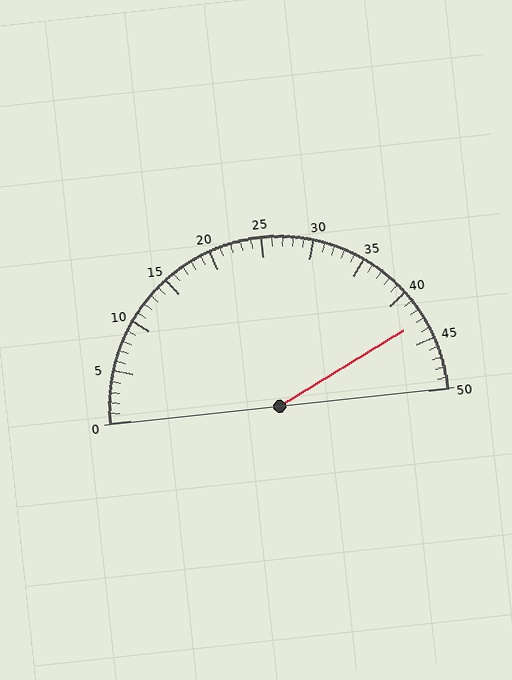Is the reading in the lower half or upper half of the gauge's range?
The reading is in the upper half of the range (0 to 50).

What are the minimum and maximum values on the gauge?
The gauge ranges from 0 to 50.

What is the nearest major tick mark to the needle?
The nearest major tick mark is 45.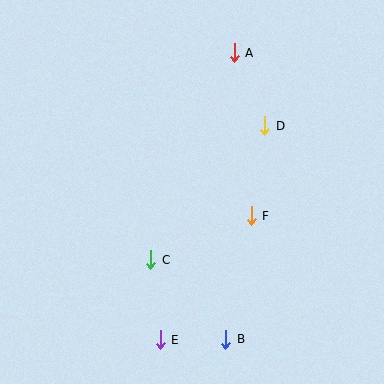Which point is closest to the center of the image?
Point F at (251, 216) is closest to the center.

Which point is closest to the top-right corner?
Point A is closest to the top-right corner.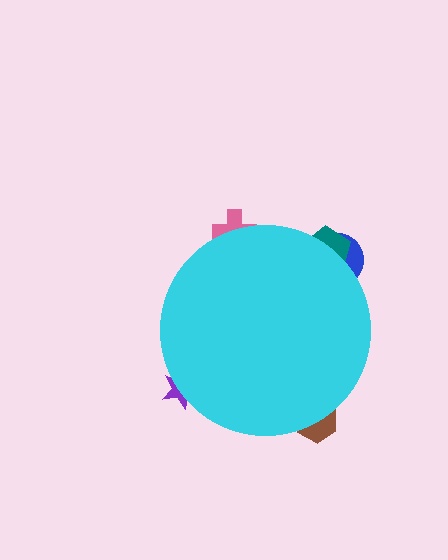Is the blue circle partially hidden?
Yes, the blue circle is partially hidden behind the cyan circle.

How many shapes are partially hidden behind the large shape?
5 shapes are partially hidden.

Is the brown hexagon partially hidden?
Yes, the brown hexagon is partially hidden behind the cyan circle.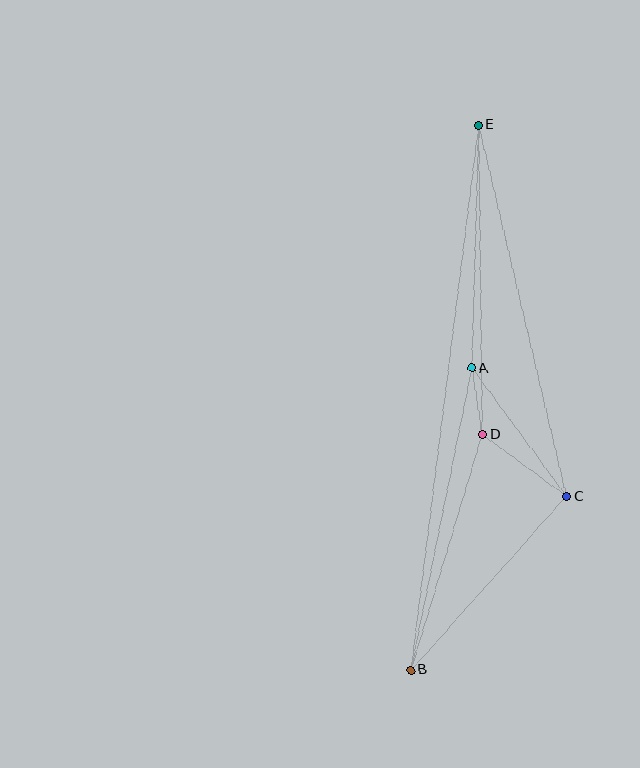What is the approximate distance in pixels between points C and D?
The distance between C and D is approximately 104 pixels.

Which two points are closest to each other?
Points A and D are closest to each other.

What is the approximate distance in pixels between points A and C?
The distance between A and C is approximately 159 pixels.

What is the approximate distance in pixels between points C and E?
The distance between C and E is approximately 382 pixels.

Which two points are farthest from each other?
Points B and E are farthest from each other.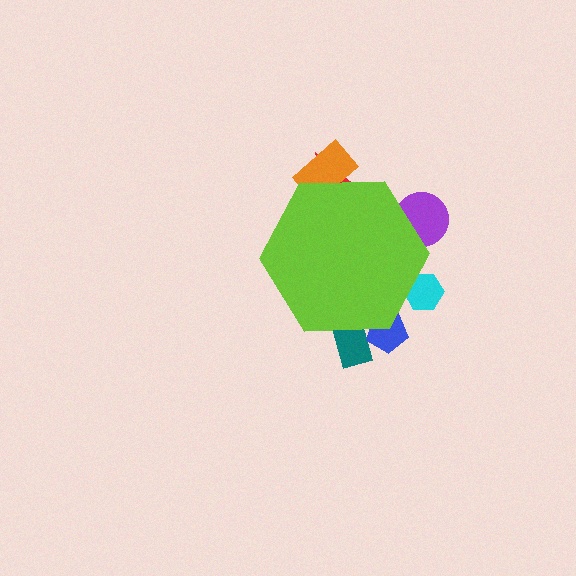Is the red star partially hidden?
Yes, the red star is partially hidden behind the lime hexagon.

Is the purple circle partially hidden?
Yes, the purple circle is partially hidden behind the lime hexagon.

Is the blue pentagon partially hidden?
Yes, the blue pentagon is partially hidden behind the lime hexagon.